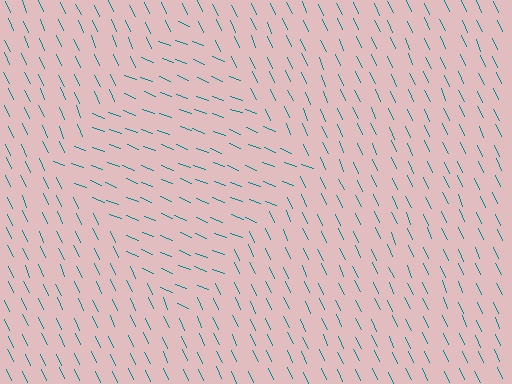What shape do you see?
I see a diamond.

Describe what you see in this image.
The image is filled with small teal line segments. A diamond region in the image has lines oriented differently from the surrounding lines, creating a visible texture boundary.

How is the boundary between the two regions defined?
The boundary is defined purely by a change in line orientation (approximately 45 degrees difference). All lines are the same color and thickness.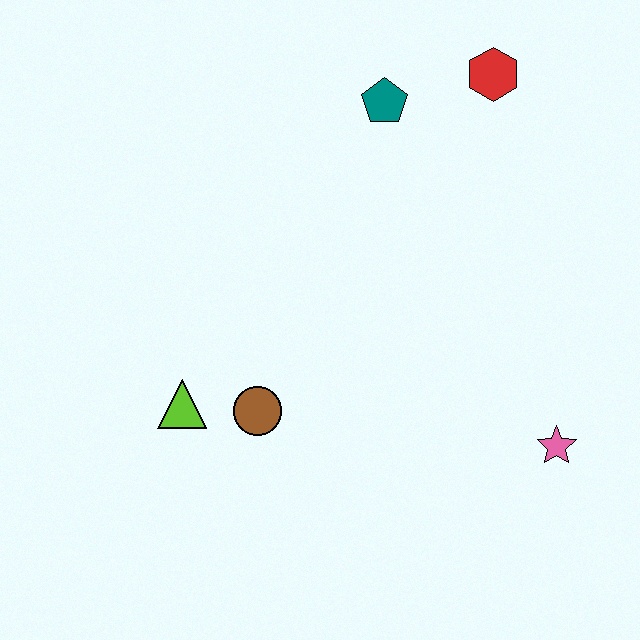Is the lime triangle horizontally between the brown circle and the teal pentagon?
No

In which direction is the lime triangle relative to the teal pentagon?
The lime triangle is below the teal pentagon.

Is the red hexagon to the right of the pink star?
No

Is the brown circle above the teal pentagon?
No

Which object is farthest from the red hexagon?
The lime triangle is farthest from the red hexagon.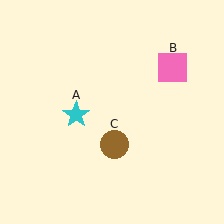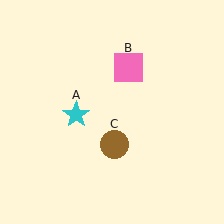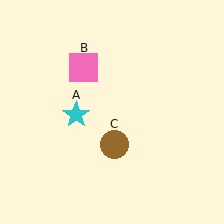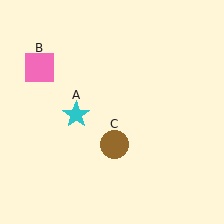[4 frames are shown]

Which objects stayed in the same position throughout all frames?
Cyan star (object A) and brown circle (object C) remained stationary.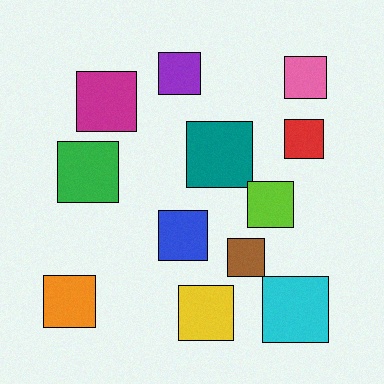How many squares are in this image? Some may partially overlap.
There are 12 squares.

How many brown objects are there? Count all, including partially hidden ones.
There is 1 brown object.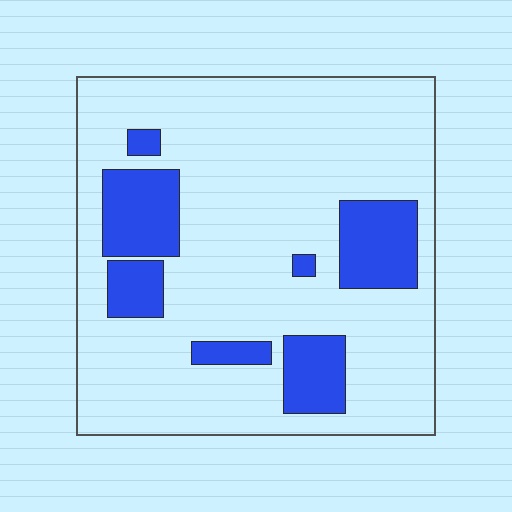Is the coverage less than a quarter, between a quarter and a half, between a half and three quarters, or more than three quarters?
Less than a quarter.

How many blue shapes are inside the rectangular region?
7.